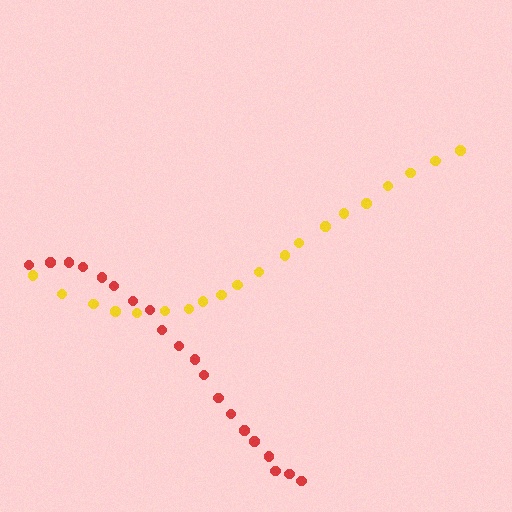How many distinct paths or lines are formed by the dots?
There are 2 distinct paths.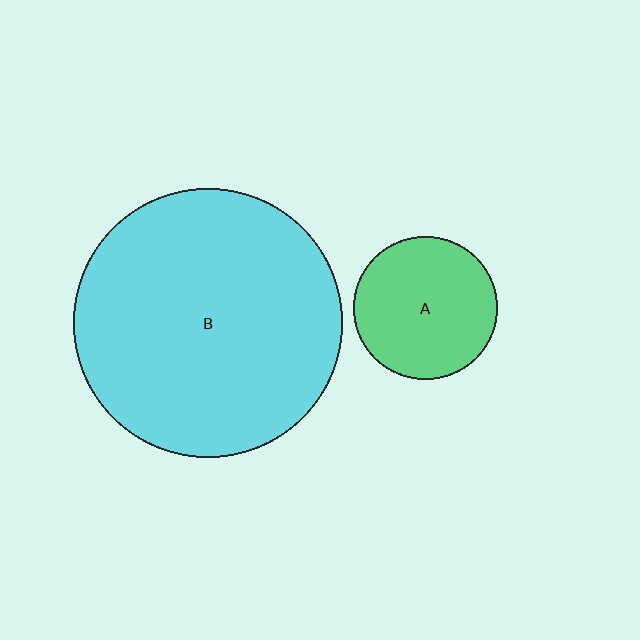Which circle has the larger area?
Circle B (cyan).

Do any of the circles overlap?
No, none of the circles overlap.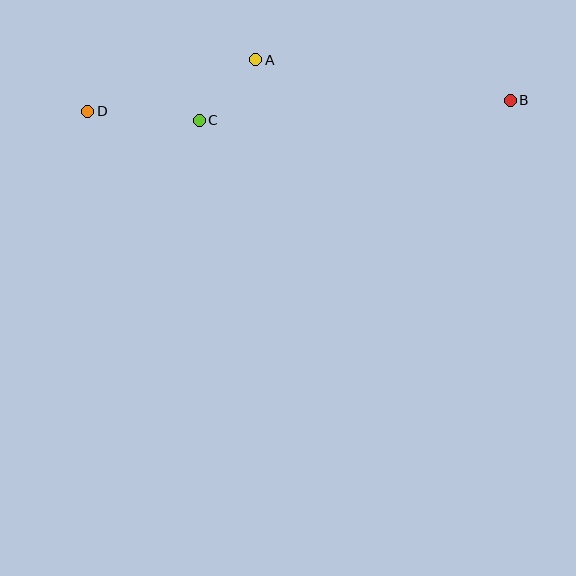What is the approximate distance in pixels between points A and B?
The distance between A and B is approximately 258 pixels.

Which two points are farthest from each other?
Points B and D are farthest from each other.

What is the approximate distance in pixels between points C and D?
The distance between C and D is approximately 112 pixels.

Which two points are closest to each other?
Points A and C are closest to each other.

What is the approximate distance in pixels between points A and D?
The distance between A and D is approximately 176 pixels.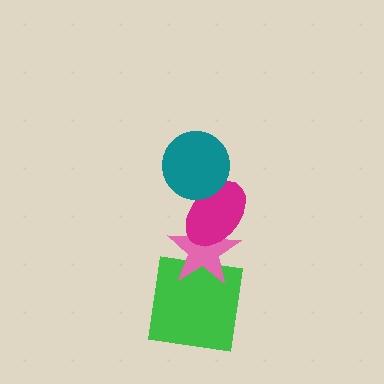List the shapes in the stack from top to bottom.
From top to bottom: the teal circle, the magenta ellipse, the pink star, the green square.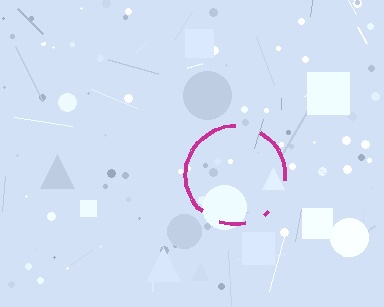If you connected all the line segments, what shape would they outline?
They would outline a circle.